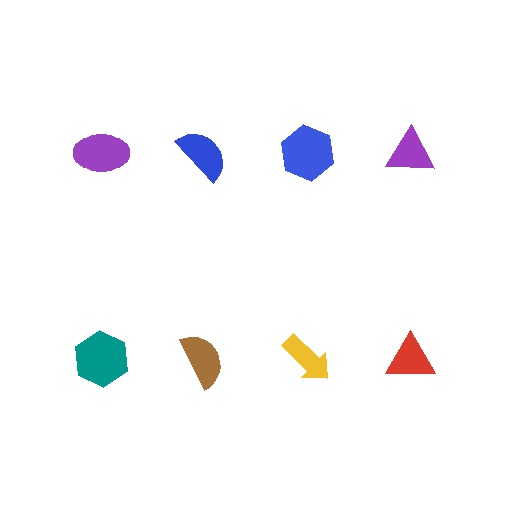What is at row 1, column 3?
A blue hexagon.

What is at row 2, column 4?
A red triangle.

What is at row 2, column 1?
A teal hexagon.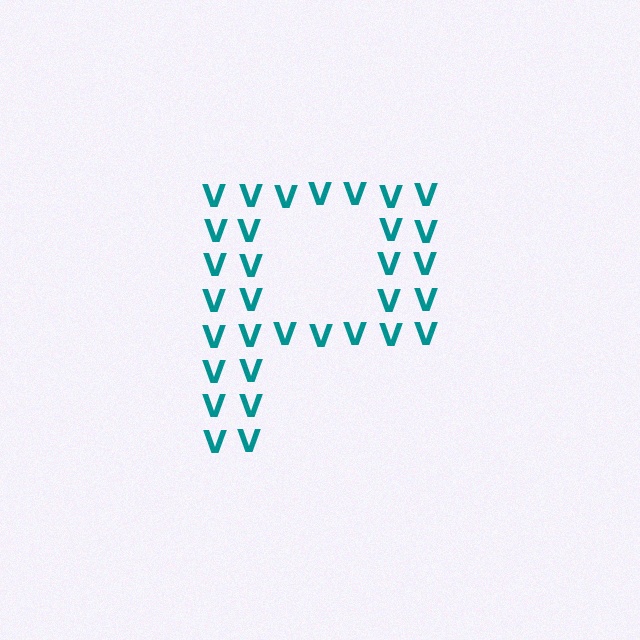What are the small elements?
The small elements are letter V's.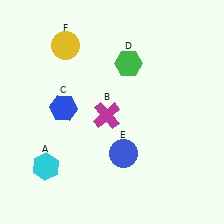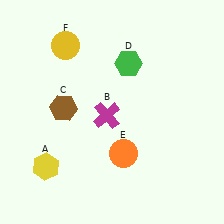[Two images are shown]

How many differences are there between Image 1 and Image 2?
There are 3 differences between the two images.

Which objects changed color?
A changed from cyan to yellow. C changed from blue to brown. E changed from blue to orange.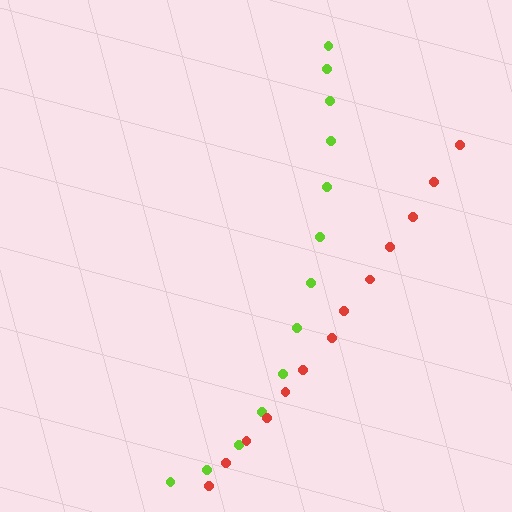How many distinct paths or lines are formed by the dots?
There are 2 distinct paths.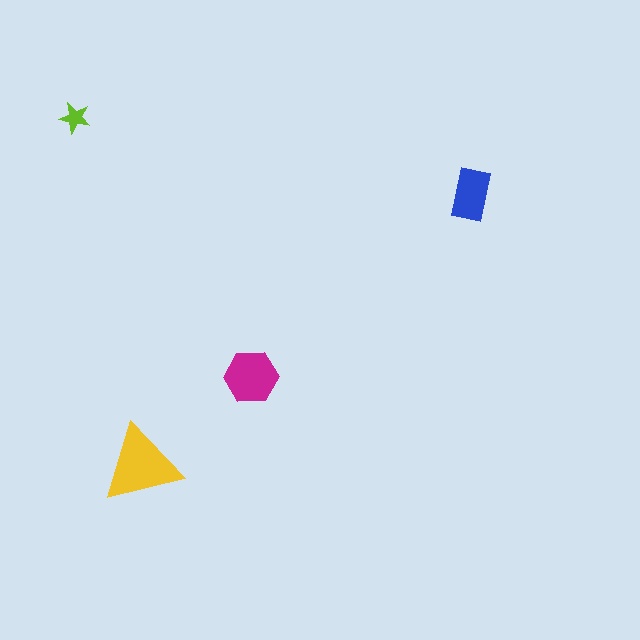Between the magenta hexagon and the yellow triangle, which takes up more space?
The yellow triangle.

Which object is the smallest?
The lime star.